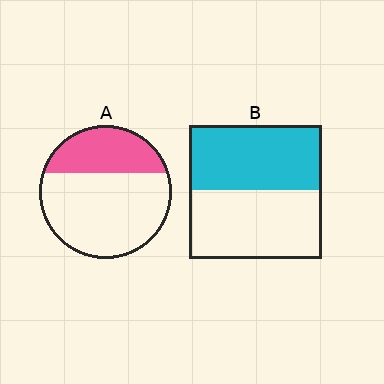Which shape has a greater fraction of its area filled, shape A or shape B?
Shape B.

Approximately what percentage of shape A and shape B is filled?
A is approximately 30% and B is approximately 50%.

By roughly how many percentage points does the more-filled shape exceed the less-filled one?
By roughly 15 percentage points (B over A).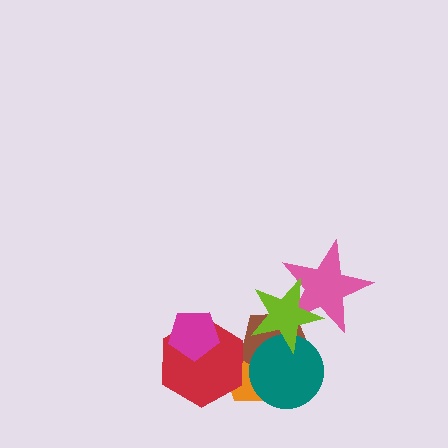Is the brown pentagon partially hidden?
Yes, it is partially covered by another shape.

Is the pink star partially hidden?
Yes, it is partially covered by another shape.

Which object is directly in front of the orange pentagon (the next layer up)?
The brown pentagon is directly in front of the orange pentagon.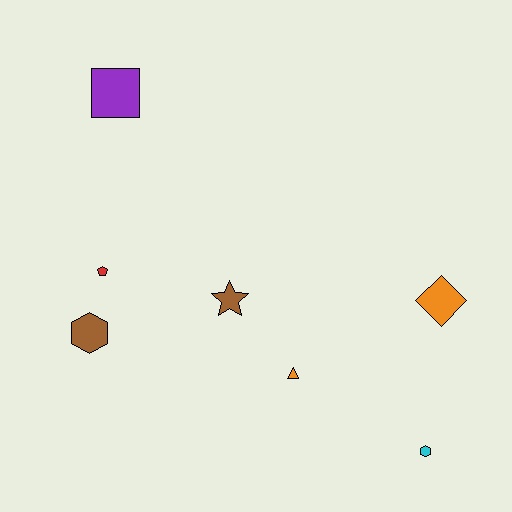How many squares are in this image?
There is 1 square.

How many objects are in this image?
There are 7 objects.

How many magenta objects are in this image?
There are no magenta objects.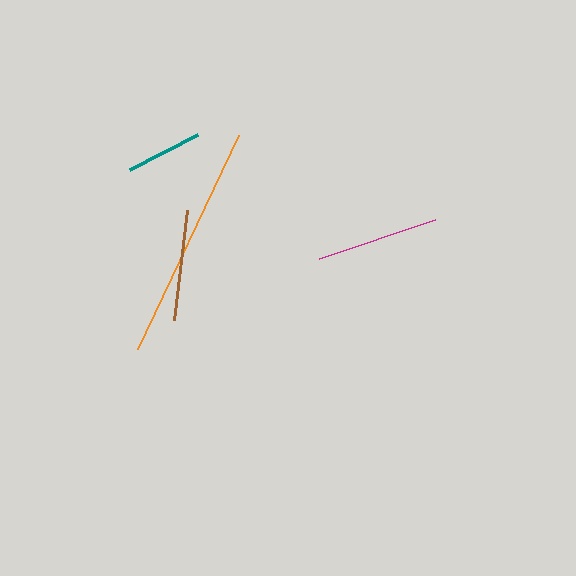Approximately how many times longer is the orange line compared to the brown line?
The orange line is approximately 2.1 times the length of the brown line.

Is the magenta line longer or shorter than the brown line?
The magenta line is longer than the brown line.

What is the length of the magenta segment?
The magenta segment is approximately 122 pixels long.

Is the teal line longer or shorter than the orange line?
The orange line is longer than the teal line.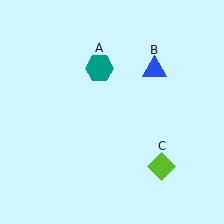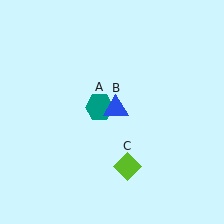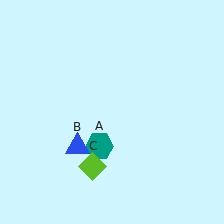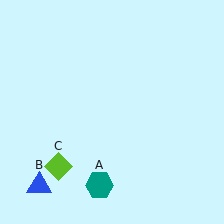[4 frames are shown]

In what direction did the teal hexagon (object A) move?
The teal hexagon (object A) moved down.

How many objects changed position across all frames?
3 objects changed position: teal hexagon (object A), blue triangle (object B), lime diamond (object C).